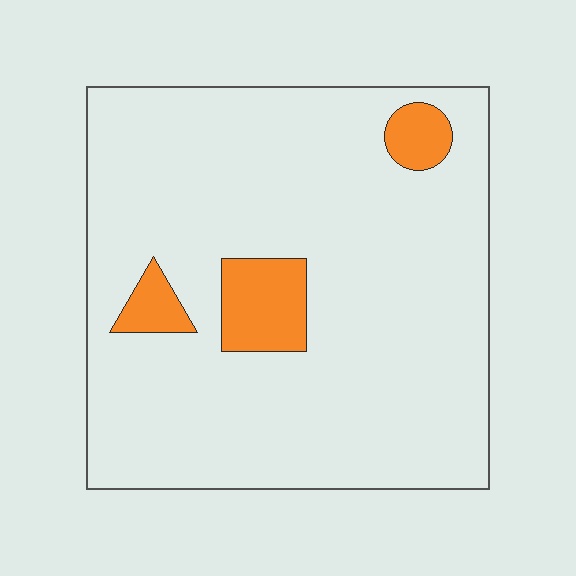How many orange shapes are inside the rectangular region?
3.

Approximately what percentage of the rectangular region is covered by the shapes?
Approximately 10%.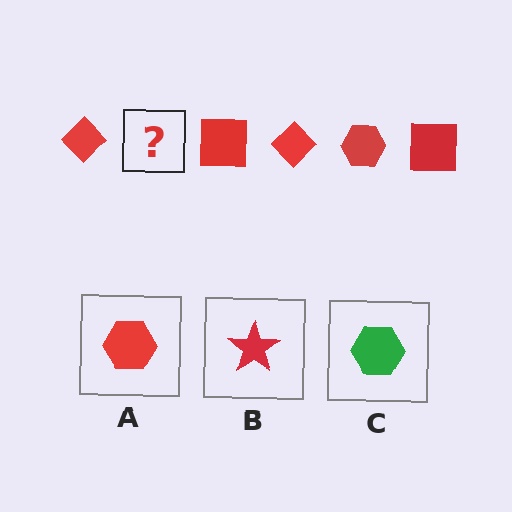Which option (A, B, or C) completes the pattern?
A.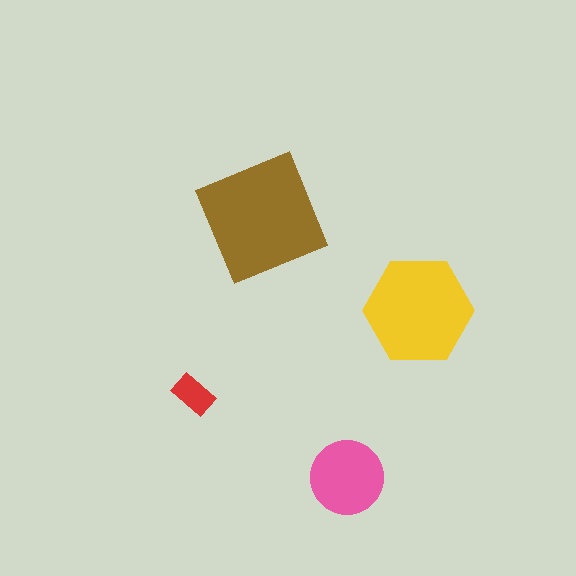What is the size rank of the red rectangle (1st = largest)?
4th.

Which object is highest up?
The brown square is topmost.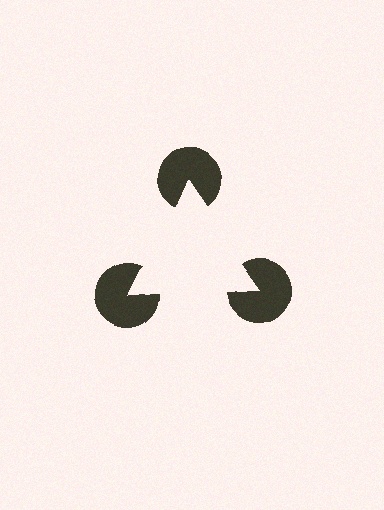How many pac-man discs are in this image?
There are 3 — one at each vertex of the illusory triangle.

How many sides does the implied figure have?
3 sides.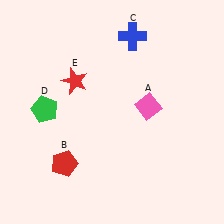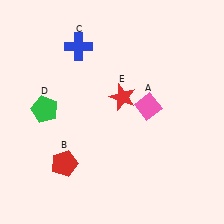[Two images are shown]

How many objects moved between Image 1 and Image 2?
2 objects moved between the two images.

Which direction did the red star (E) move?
The red star (E) moved right.